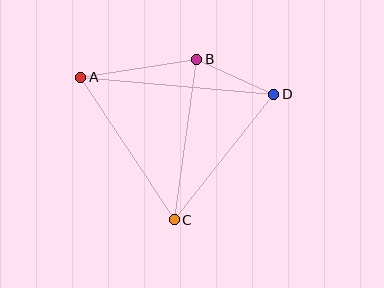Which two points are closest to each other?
Points B and D are closest to each other.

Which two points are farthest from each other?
Points A and D are farthest from each other.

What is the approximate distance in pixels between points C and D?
The distance between C and D is approximately 160 pixels.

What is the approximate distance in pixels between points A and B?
The distance between A and B is approximately 117 pixels.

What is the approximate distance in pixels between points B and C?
The distance between B and C is approximately 162 pixels.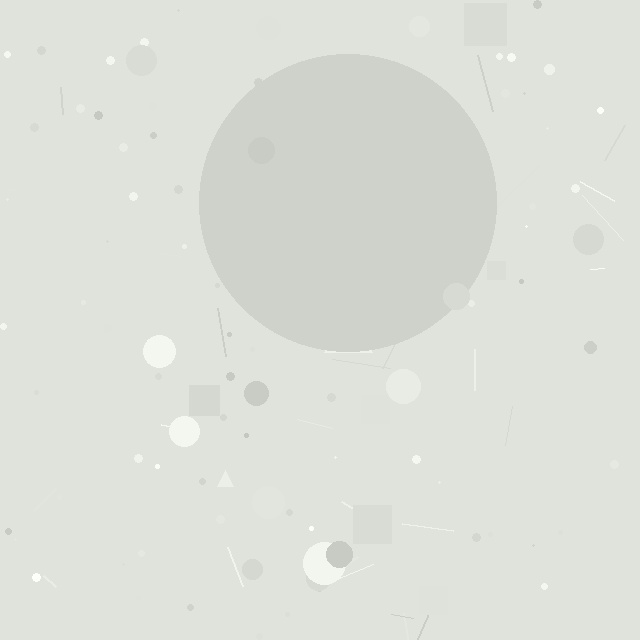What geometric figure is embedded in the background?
A circle is embedded in the background.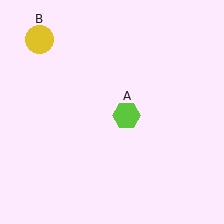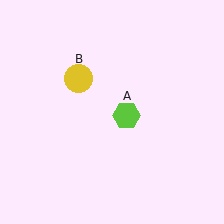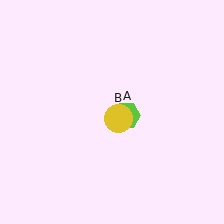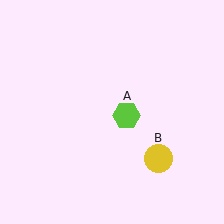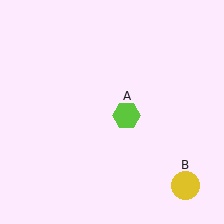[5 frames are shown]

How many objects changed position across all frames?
1 object changed position: yellow circle (object B).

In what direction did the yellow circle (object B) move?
The yellow circle (object B) moved down and to the right.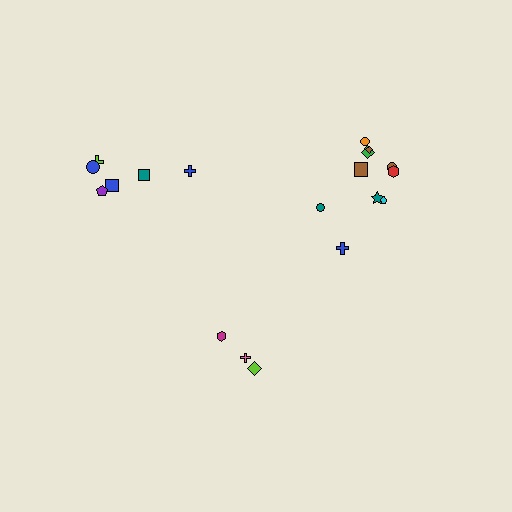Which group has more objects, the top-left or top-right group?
The top-right group.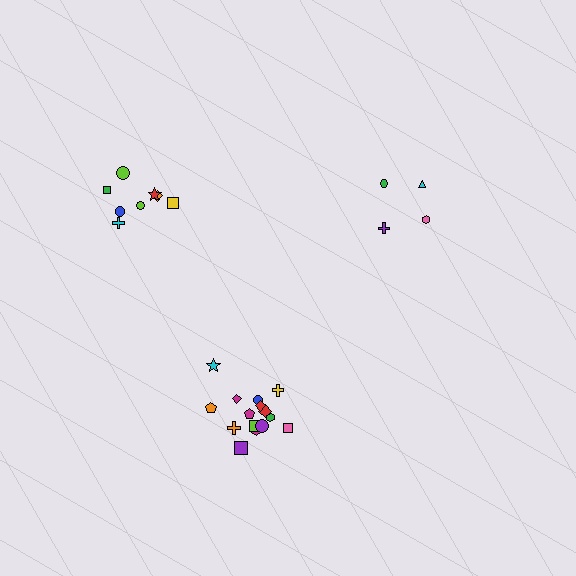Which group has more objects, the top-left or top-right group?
The top-left group.